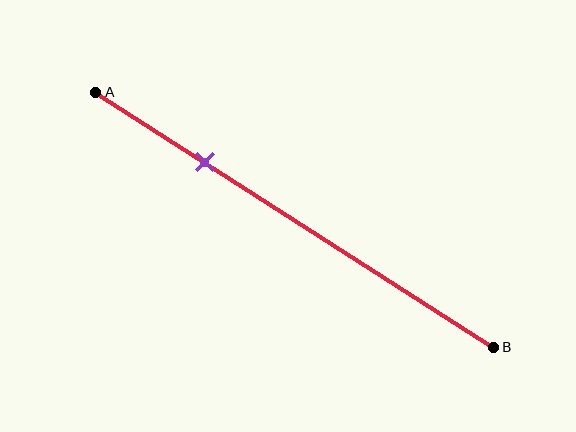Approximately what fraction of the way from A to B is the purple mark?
The purple mark is approximately 25% of the way from A to B.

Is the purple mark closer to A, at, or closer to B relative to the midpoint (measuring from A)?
The purple mark is closer to point A than the midpoint of segment AB.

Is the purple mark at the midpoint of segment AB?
No, the mark is at about 25% from A, not at the 50% midpoint.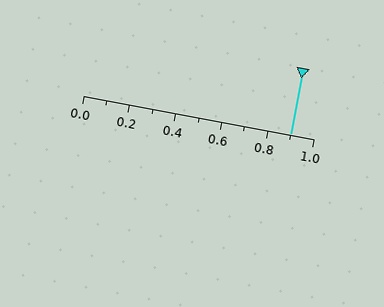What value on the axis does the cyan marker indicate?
The marker indicates approximately 0.9.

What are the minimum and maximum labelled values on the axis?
The axis runs from 0.0 to 1.0.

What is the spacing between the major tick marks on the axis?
The major ticks are spaced 0.2 apart.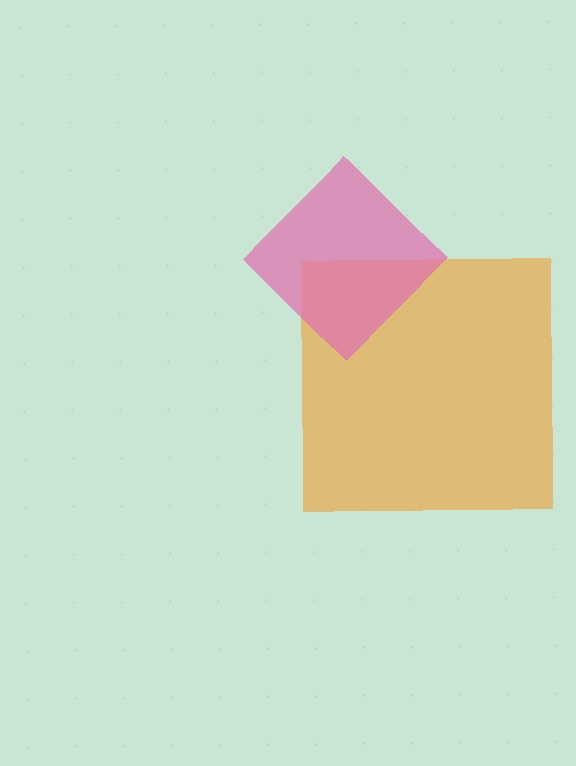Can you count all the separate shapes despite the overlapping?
Yes, there are 2 separate shapes.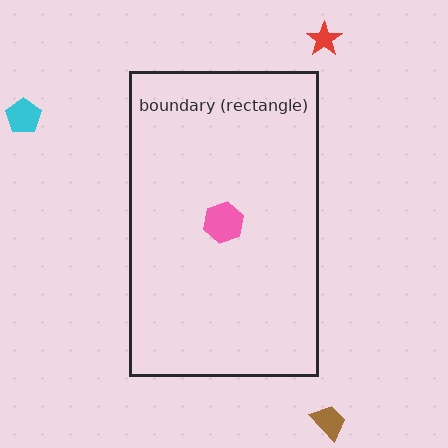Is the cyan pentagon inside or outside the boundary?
Outside.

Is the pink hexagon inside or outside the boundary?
Inside.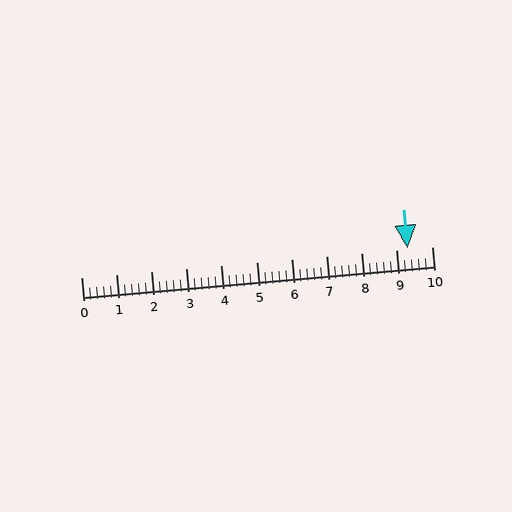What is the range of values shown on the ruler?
The ruler shows values from 0 to 10.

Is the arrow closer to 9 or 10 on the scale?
The arrow is closer to 9.